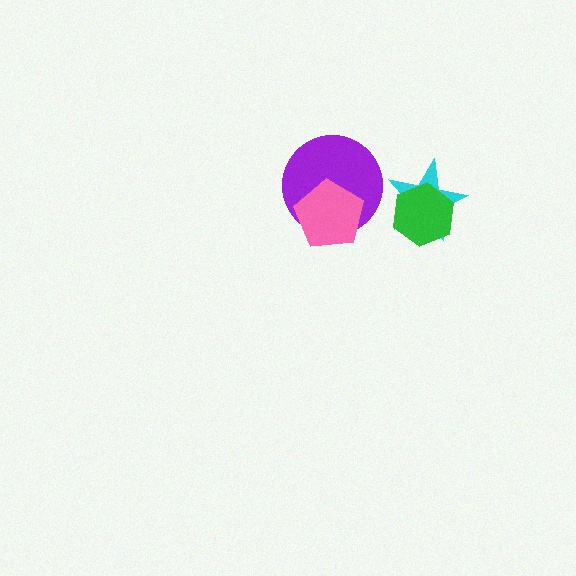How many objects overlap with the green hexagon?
1 object overlaps with the green hexagon.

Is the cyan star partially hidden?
Yes, it is partially covered by another shape.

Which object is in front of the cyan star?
The green hexagon is in front of the cyan star.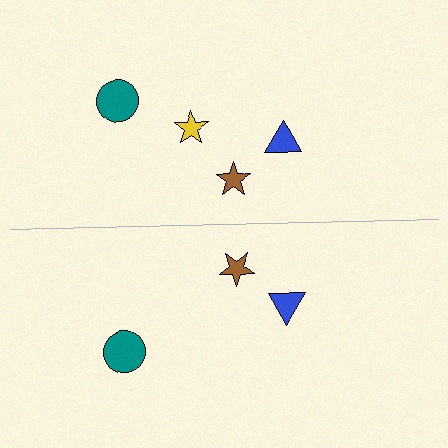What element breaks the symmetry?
A yellow star is missing from the bottom side.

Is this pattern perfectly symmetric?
No, the pattern is not perfectly symmetric. A yellow star is missing from the bottom side.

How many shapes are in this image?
There are 7 shapes in this image.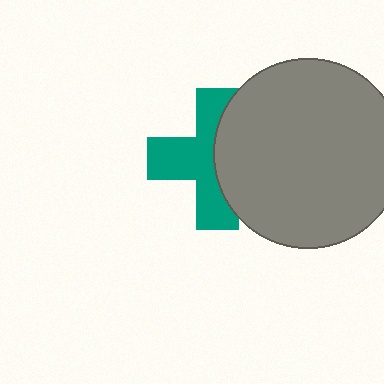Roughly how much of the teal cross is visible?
About half of it is visible (roughly 57%).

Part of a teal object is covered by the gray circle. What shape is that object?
It is a cross.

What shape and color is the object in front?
The object in front is a gray circle.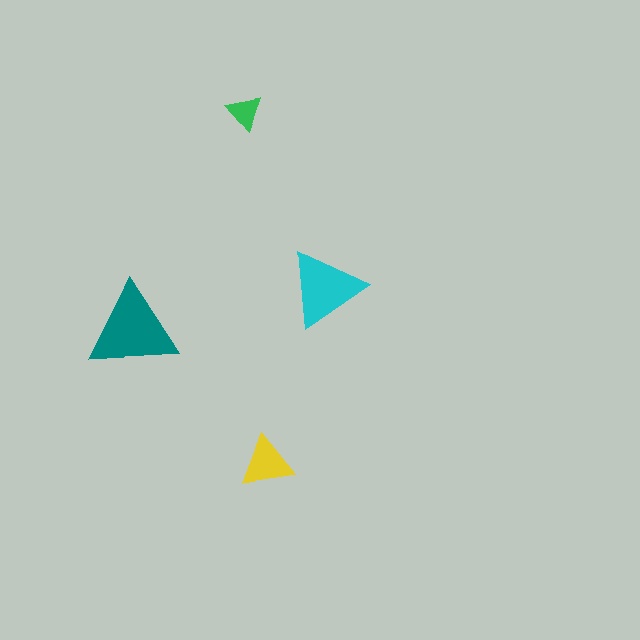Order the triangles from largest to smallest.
the teal one, the cyan one, the yellow one, the green one.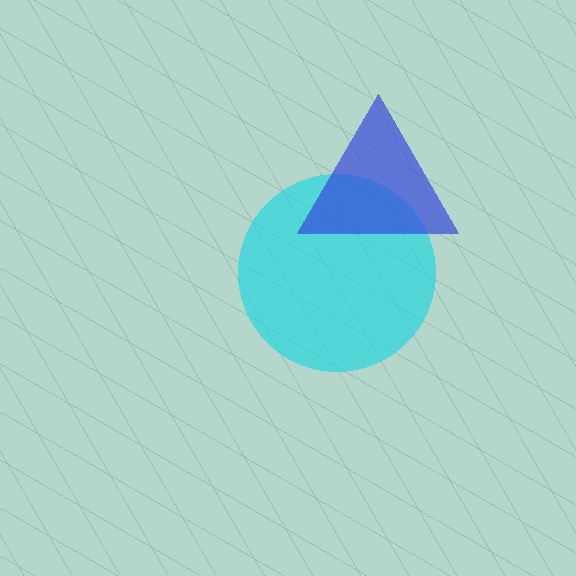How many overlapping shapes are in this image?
There are 2 overlapping shapes in the image.